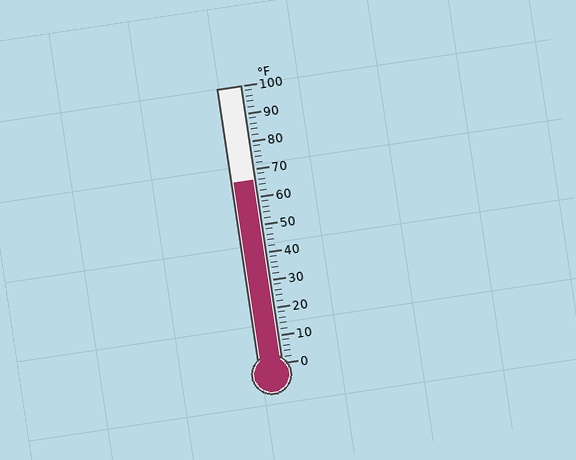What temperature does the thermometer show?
The thermometer shows approximately 66°F.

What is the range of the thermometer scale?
The thermometer scale ranges from 0°F to 100°F.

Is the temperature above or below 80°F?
The temperature is below 80°F.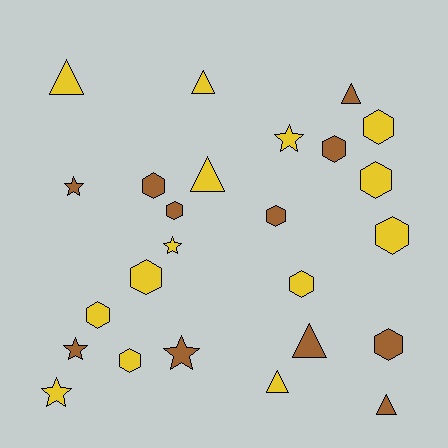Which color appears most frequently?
Yellow, with 14 objects.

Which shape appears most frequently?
Hexagon, with 12 objects.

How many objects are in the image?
There are 25 objects.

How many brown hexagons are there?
There are 5 brown hexagons.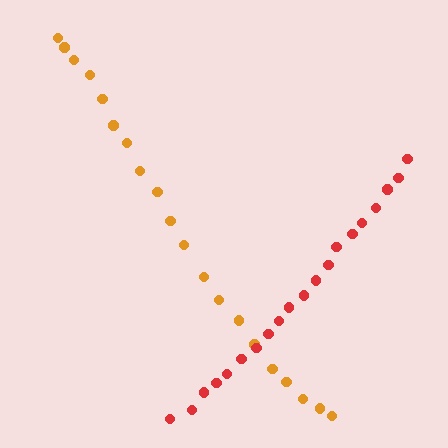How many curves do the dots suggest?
There are 2 distinct paths.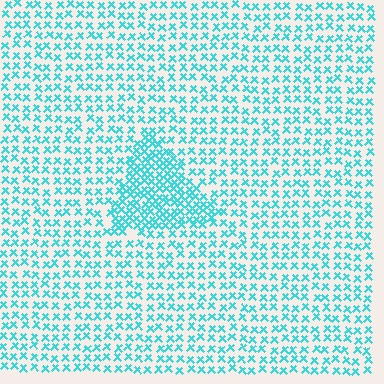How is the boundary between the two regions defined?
The boundary is defined by a change in element density (approximately 2.0x ratio). All elements are the same color, size, and shape.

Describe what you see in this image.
The image contains small cyan elements arranged at two different densities. A triangle-shaped region is visible where the elements are more densely packed than the surrounding area.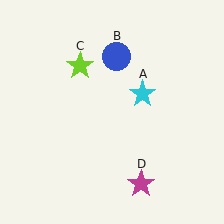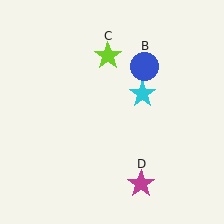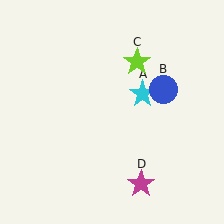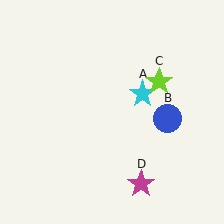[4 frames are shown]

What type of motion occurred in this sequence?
The blue circle (object B), lime star (object C) rotated clockwise around the center of the scene.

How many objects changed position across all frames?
2 objects changed position: blue circle (object B), lime star (object C).